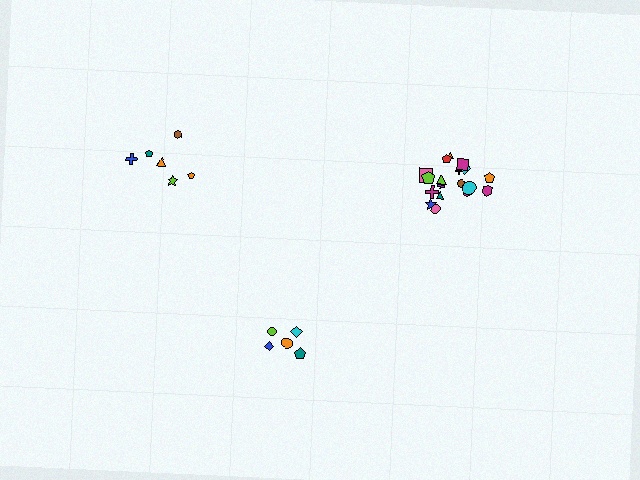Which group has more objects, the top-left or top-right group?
The top-right group.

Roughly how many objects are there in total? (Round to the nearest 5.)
Roughly 30 objects in total.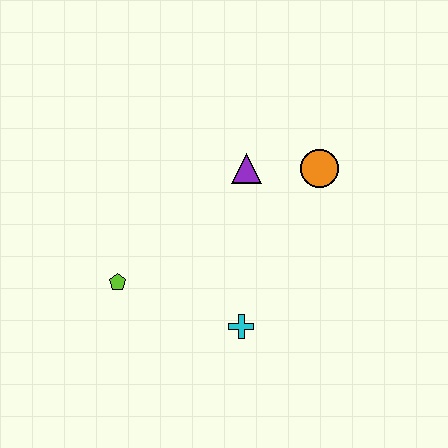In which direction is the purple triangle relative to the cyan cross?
The purple triangle is above the cyan cross.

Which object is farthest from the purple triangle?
The lime pentagon is farthest from the purple triangle.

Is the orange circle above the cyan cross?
Yes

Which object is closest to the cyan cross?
The lime pentagon is closest to the cyan cross.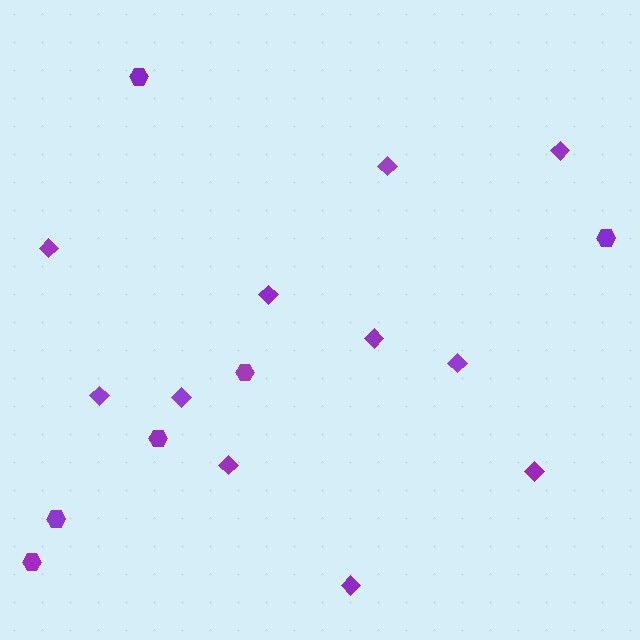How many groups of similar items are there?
There are 2 groups: one group of diamonds (11) and one group of hexagons (6).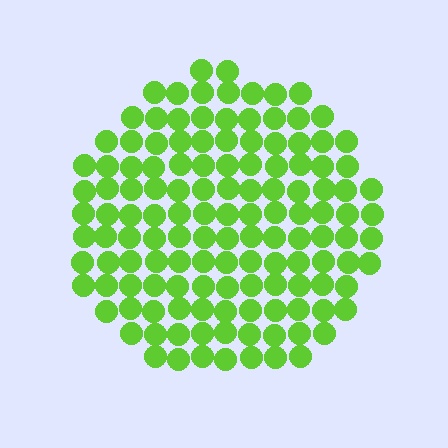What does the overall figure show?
The overall figure shows a circle.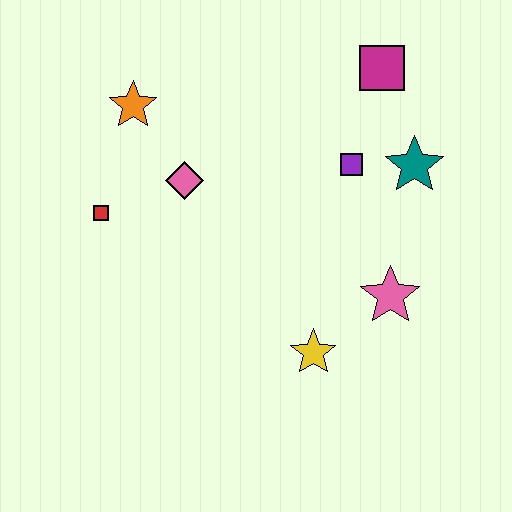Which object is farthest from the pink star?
The orange star is farthest from the pink star.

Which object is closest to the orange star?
The pink diamond is closest to the orange star.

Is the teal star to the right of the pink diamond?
Yes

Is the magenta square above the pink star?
Yes